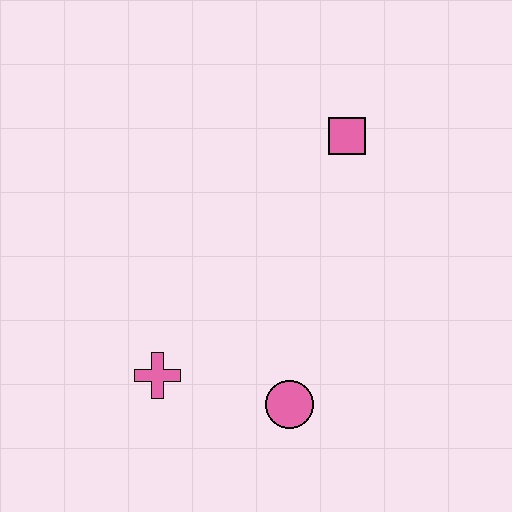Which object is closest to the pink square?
The pink circle is closest to the pink square.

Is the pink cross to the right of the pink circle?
No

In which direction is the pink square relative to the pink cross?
The pink square is above the pink cross.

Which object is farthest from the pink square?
The pink cross is farthest from the pink square.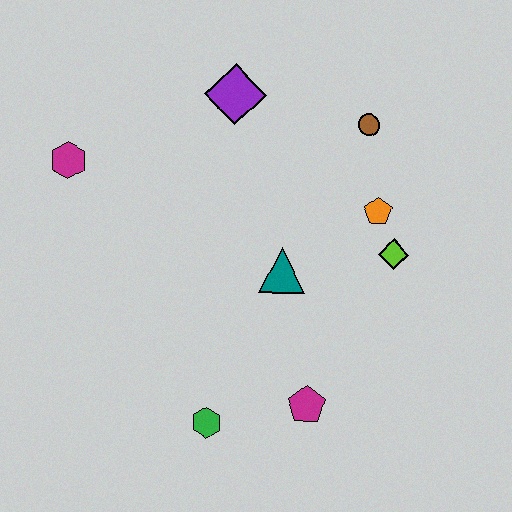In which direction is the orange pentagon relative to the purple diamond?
The orange pentagon is to the right of the purple diamond.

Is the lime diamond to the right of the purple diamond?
Yes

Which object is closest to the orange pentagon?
The lime diamond is closest to the orange pentagon.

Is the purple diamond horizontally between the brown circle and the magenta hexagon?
Yes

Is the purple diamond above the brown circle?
Yes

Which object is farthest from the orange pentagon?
The magenta hexagon is farthest from the orange pentagon.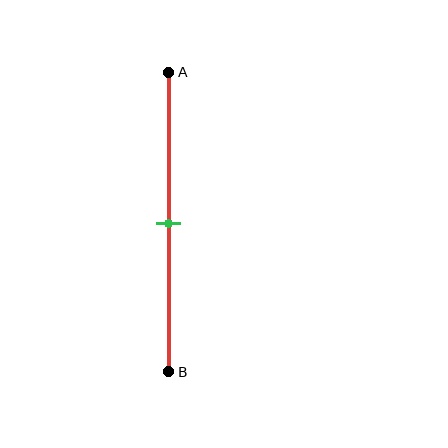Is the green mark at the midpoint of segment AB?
Yes, the mark is approximately at the midpoint.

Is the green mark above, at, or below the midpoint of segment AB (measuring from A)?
The green mark is approximately at the midpoint of segment AB.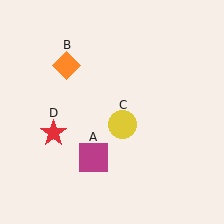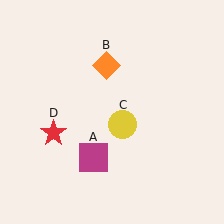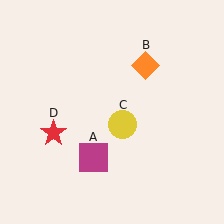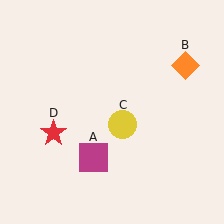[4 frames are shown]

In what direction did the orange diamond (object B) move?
The orange diamond (object B) moved right.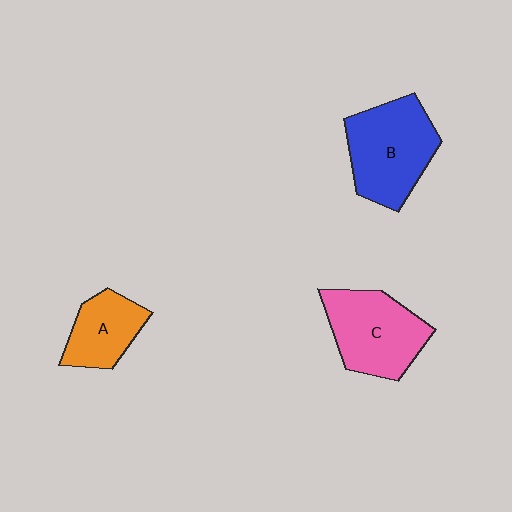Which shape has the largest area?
Shape B (blue).